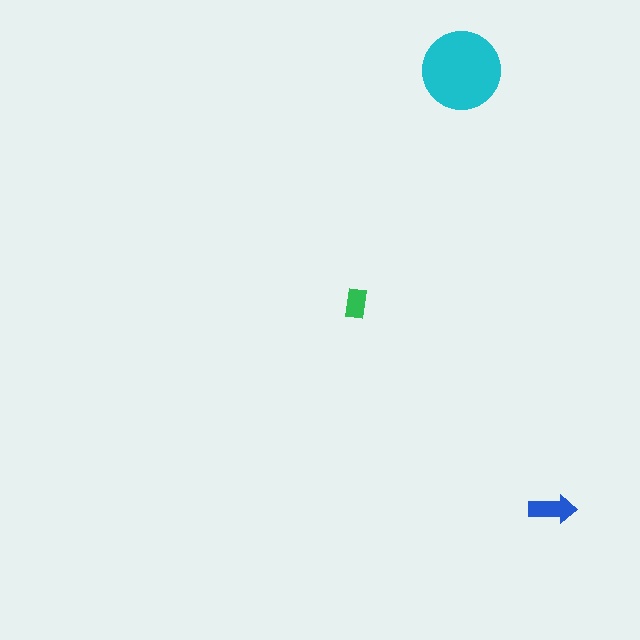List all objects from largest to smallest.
The cyan circle, the blue arrow, the green rectangle.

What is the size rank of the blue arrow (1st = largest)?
2nd.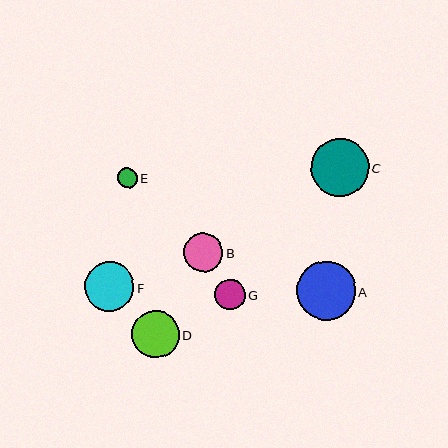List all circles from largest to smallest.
From largest to smallest: A, C, F, D, B, G, E.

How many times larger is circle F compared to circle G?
Circle F is approximately 1.6 times the size of circle G.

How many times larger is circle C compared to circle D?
Circle C is approximately 1.2 times the size of circle D.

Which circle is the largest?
Circle A is the largest with a size of approximately 59 pixels.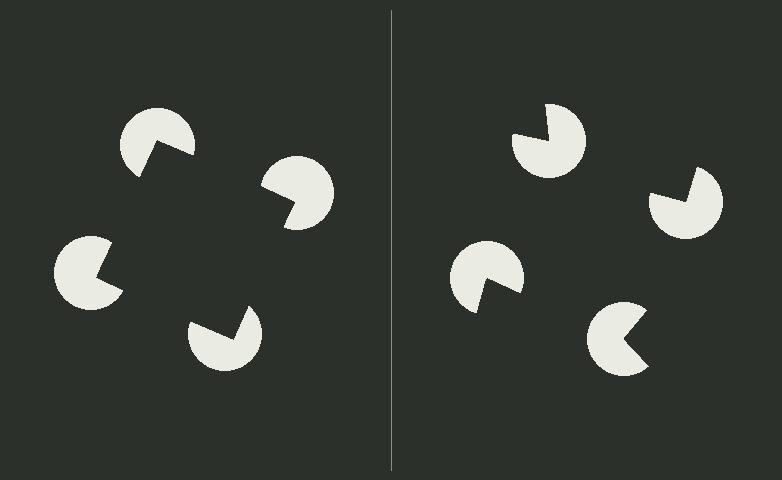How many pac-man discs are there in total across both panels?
8 — 4 on each side.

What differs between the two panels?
The pac-man discs are positioned identically on both sides; only the wedge orientations differ. On the left they align to a square; on the right they are misaligned.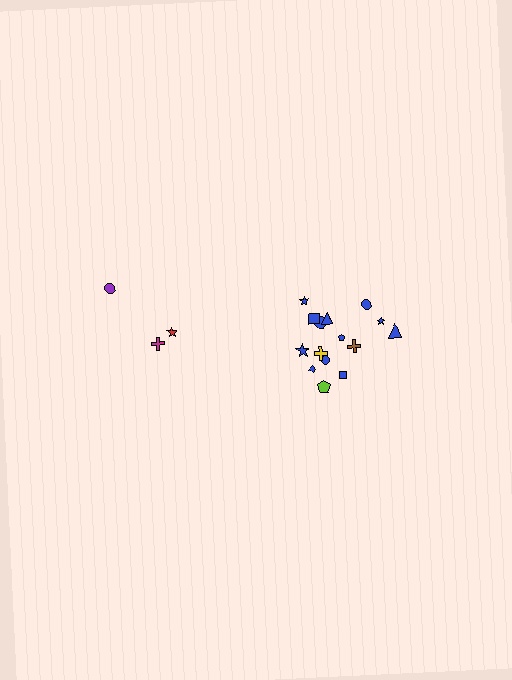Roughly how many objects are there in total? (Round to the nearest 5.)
Roughly 20 objects in total.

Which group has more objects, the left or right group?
The right group.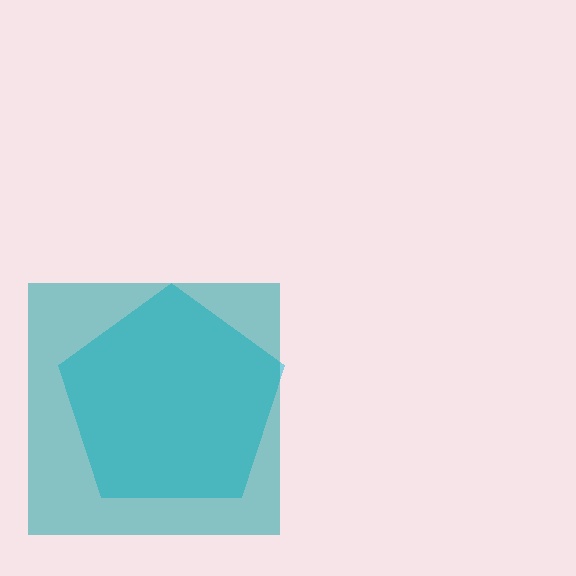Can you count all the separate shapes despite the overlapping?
Yes, there are 2 separate shapes.